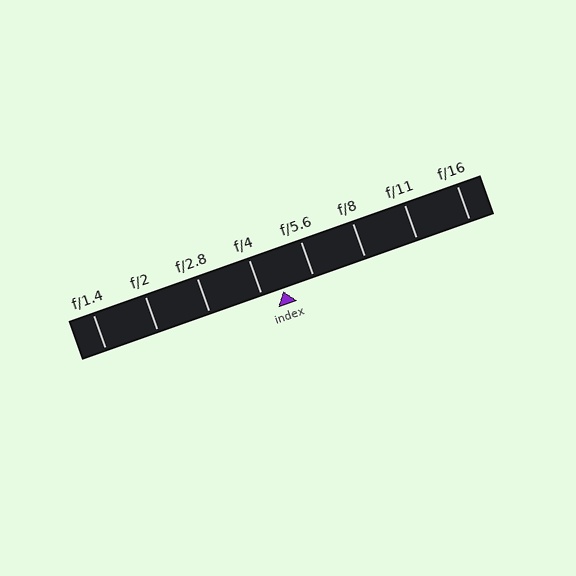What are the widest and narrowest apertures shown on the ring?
The widest aperture shown is f/1.4 and the narrowest is f/16.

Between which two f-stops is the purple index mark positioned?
The index mark is between f/4 and f/5.6.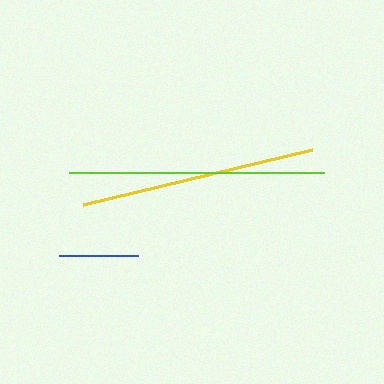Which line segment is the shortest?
The blue line is the shortest at approximately 79 pixels.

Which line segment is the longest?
The lime line is the longest at approximately 255 pixels.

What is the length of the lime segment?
The lime segment is approximately 255 pixels long.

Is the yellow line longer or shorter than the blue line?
The yellow line is longer than the blue line.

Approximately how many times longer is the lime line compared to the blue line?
The lime line is approximately 3.2 times the length of the blue line.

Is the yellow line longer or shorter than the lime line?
The lime line is longer than the yellow line.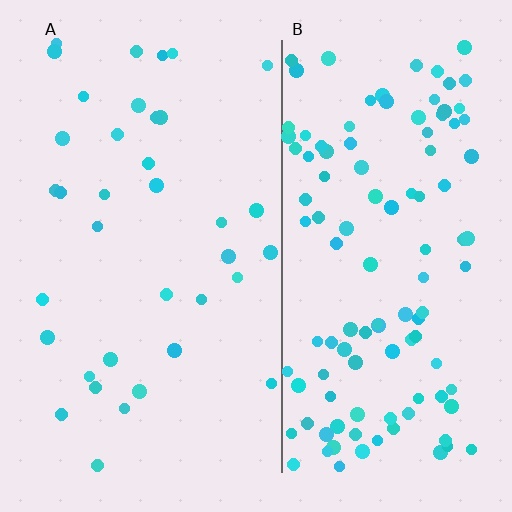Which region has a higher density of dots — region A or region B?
B (the right).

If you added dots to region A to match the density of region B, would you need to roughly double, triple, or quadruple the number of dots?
Approximately triple.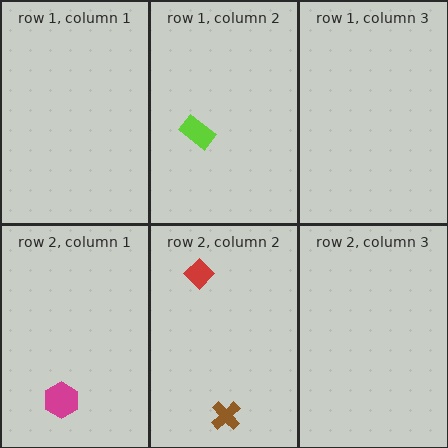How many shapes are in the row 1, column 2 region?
1.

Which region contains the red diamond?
The row 2, column 2 region.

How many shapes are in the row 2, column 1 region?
1.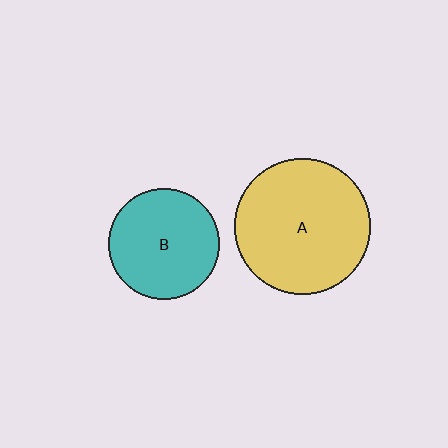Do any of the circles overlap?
No, none of the circles overlap.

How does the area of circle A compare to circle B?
Approximately 1.5 times.